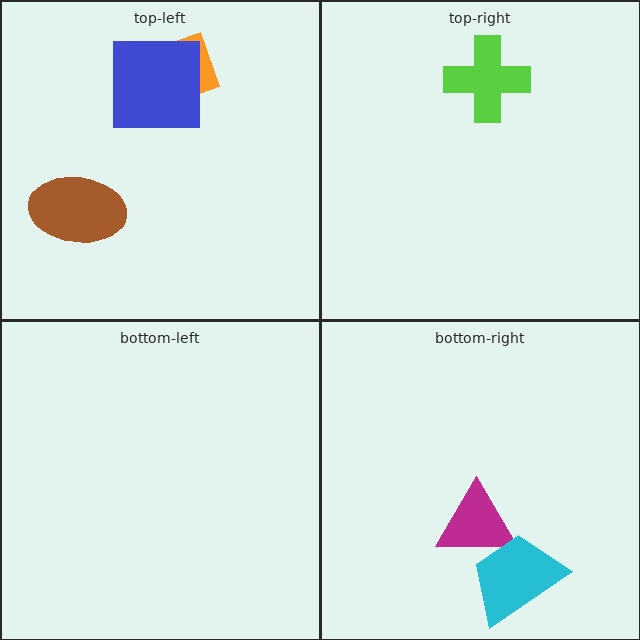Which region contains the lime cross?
The top-right region.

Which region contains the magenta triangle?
The bottom-right region.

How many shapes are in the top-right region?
1.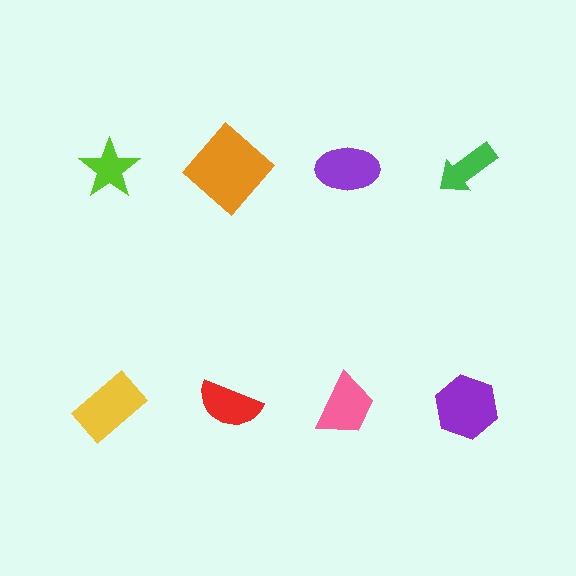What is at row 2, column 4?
A purple hexagon.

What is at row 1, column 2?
An orange diamond.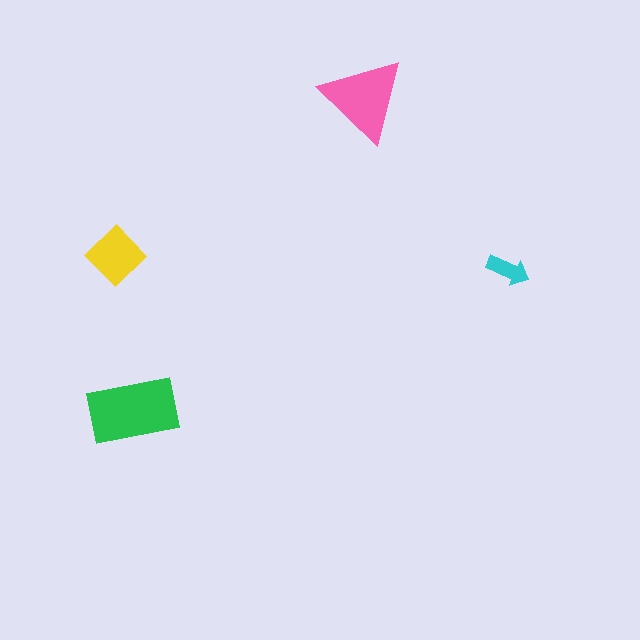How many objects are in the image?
There are 4 objects in the image.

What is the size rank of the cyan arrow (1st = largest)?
4th.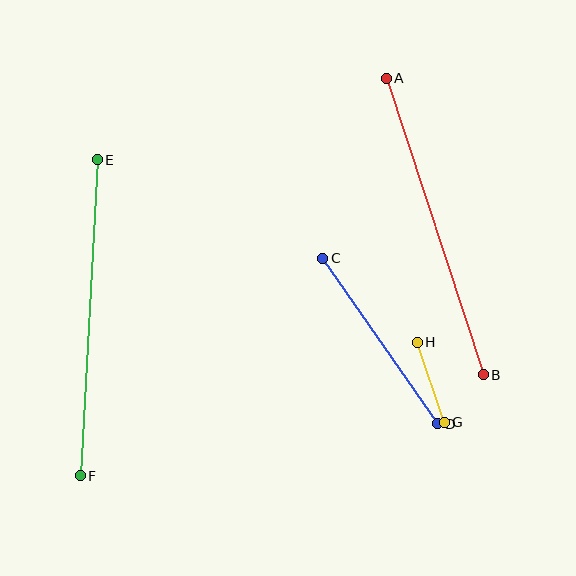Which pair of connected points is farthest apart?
Points E and F are farthest apart.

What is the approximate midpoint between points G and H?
The midpoint is at approximately (431, 382) pixels.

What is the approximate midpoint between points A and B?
The midpoint is at approximately (435, 227) pixels.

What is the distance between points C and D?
The distance is approximately 201 pixels.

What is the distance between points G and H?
The distance is approximately 85 pixels.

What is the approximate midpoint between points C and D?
The midpoint is at approximately (380, 341) pixels.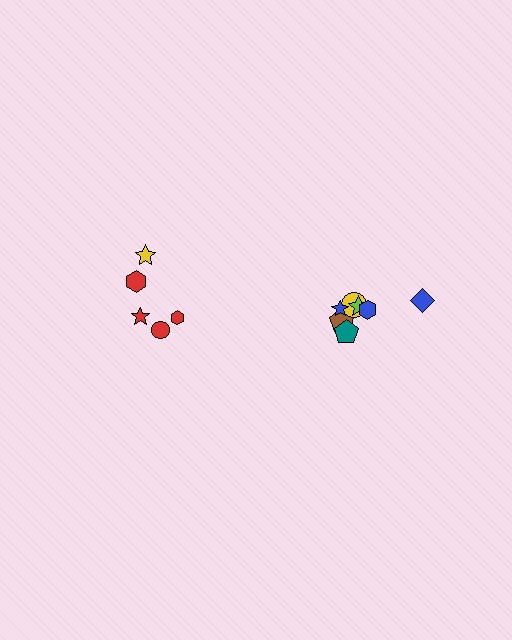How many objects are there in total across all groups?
There are 12 objects.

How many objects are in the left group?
There are 5 objects.